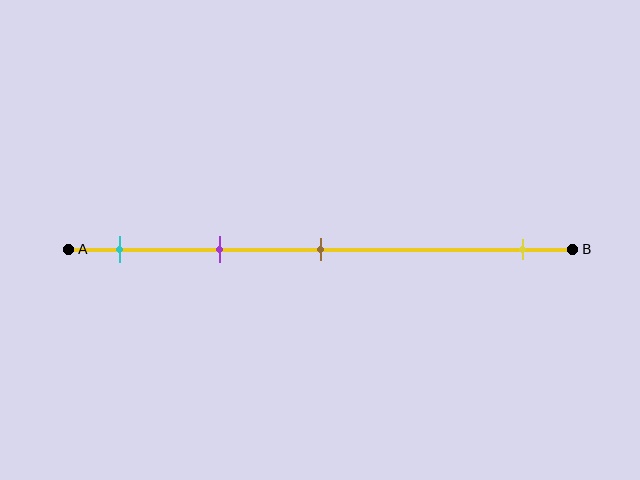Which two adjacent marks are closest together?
The cyan and purple marks are the closest adjacent pair.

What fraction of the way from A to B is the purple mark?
The purple mark is approximately 30% (0.3) of the way from A to B.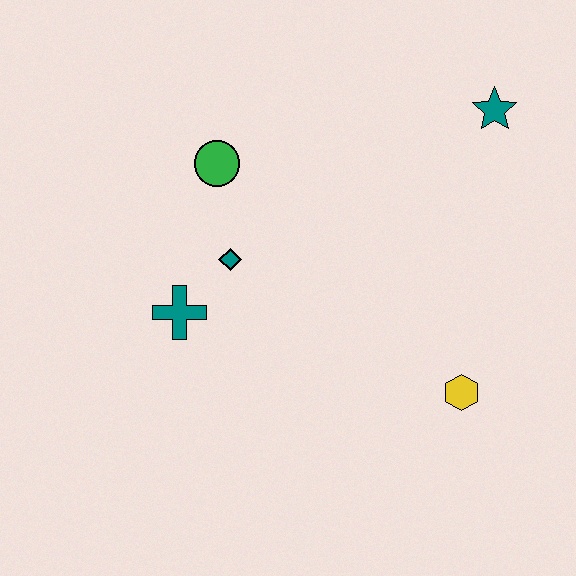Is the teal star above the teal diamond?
Yes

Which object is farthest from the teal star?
The teal cross is farthest from the teal star.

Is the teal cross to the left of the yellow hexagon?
Yes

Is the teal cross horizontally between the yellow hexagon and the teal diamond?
No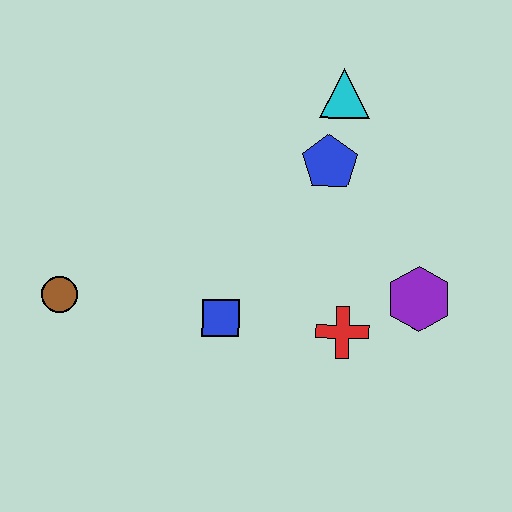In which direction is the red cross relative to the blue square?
The red cross is to the right of the blue square.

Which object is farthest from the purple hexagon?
The brown circle is farthest from the purple hexagon.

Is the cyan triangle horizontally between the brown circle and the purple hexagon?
Yes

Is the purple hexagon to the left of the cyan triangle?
No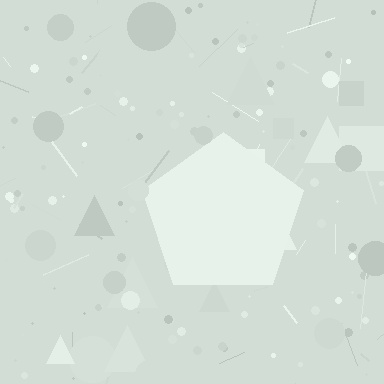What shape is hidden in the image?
A pentagon is hidden in the image.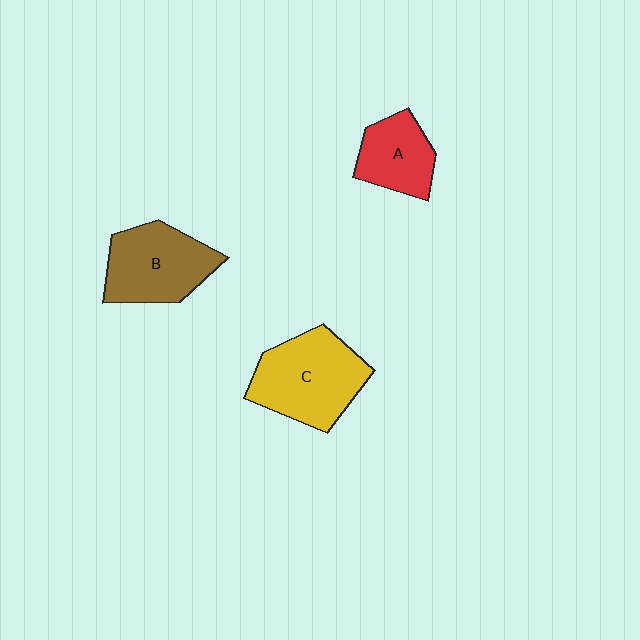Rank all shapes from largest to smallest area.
From largest to smallest: C (yellow), B (brown), A (red).